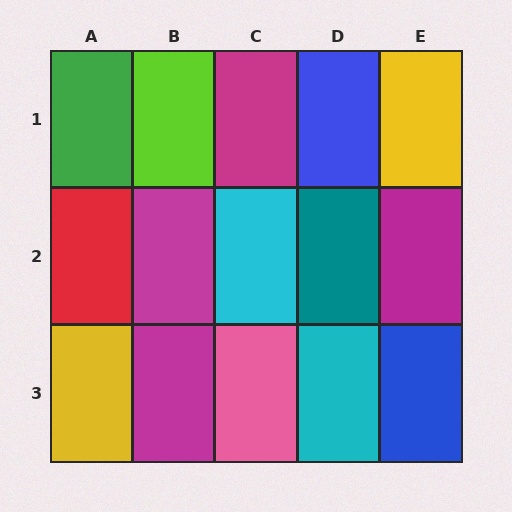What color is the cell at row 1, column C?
Magenta.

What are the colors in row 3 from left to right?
Yellow, magenta, pink, cyan, blue.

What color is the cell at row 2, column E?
Magenta.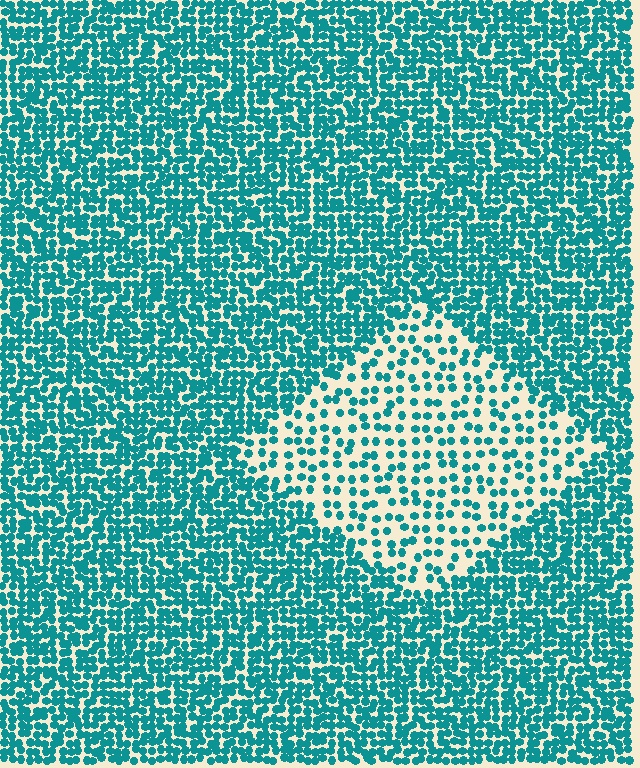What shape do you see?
I see a diamond.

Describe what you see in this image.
The image contains small teal elements arranged at two different densities. A diamond-shaped region is visible where the elements are less densely packed than the surrounding area.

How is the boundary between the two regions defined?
The boundary is defined by a change in element density (approximately 2.4x ratio). All elements are the same color, size, and shape.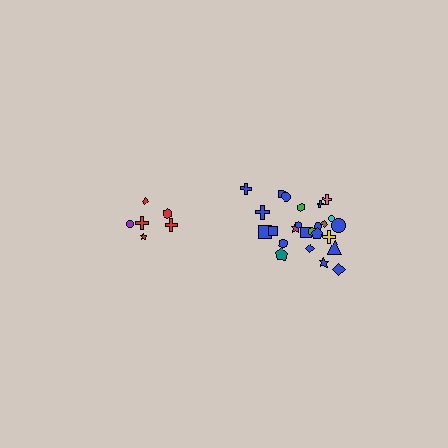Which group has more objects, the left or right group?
The right group.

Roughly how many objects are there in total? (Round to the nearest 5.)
Roughly 30 objects in total.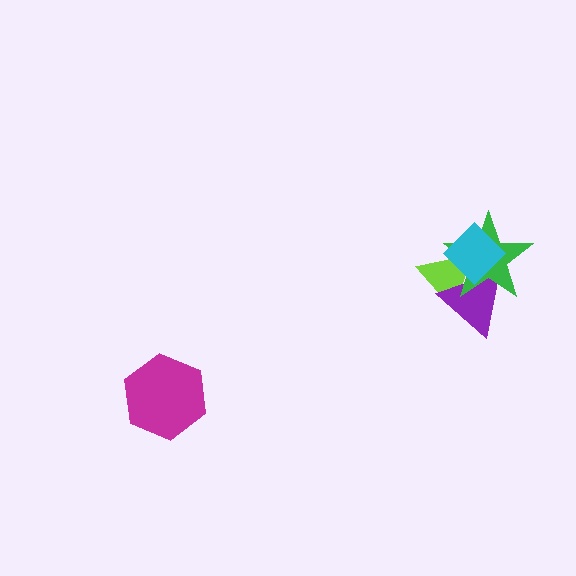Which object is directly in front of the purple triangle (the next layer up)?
The green star is directly in front of the purple triangle.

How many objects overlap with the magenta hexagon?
0 objects overlap with the magenta hexagon.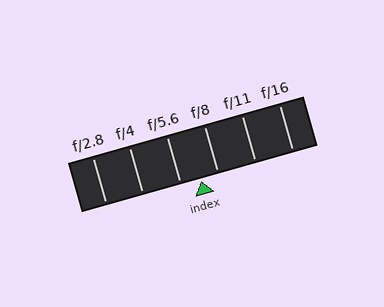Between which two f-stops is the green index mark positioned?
The index mark is between f/5.6 and f/8.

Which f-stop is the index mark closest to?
The index mark is closest to f/8.